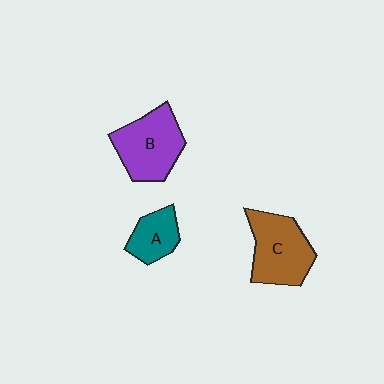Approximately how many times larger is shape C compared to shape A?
Approximately 1.8 times.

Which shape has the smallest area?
Shape A (teal).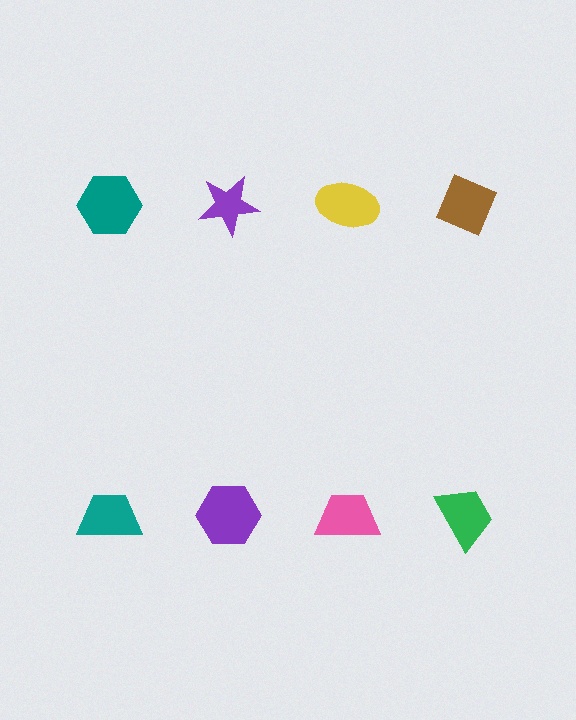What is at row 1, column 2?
A purple star.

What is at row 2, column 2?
A purple hexagon.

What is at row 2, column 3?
A pink trapezoid.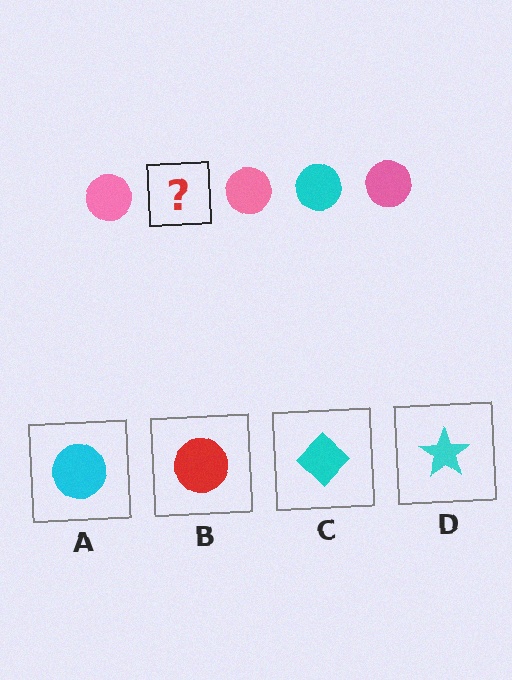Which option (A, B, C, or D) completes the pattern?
A.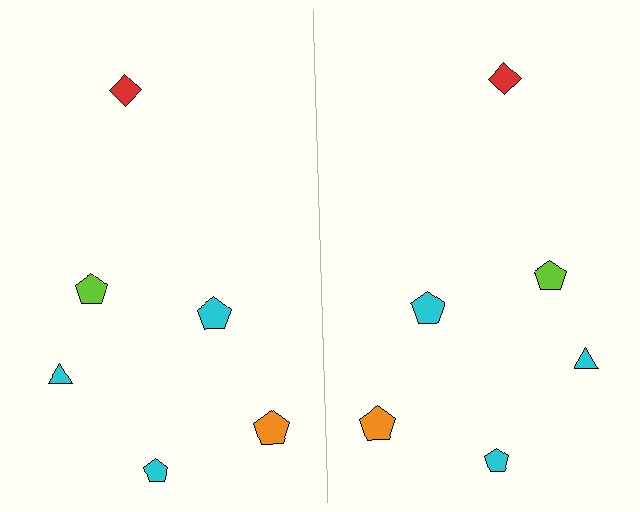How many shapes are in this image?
There are 12 shapes in this image.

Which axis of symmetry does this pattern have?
The pattern has a vertical axis of symmetry running through the center of the image.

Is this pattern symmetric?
Yes, this pattern has bilateral (reflection) symmetry.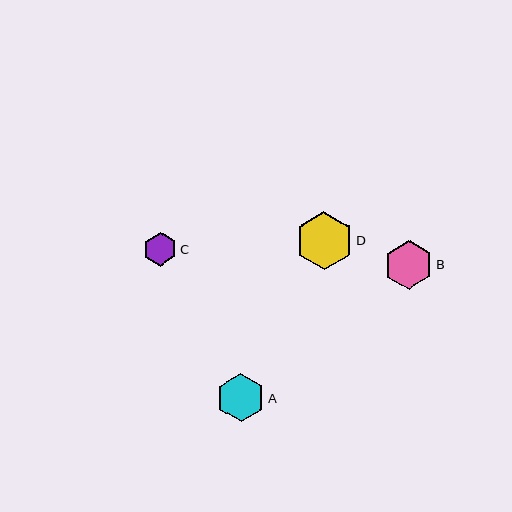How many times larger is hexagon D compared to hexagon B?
Hexagon D is approximately 1.2 times the size of hexagon B.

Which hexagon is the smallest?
Hexagon C is the smallest with a size of approximately 33 pixels.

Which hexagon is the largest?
Hexagon D is the largest with a size of approximately 58 pixels.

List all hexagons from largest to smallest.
From largest to smallest: D, A, B, C.